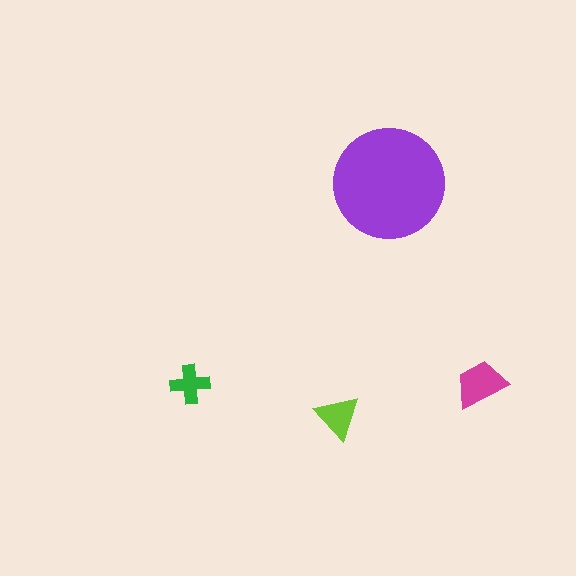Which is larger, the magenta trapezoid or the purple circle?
The purple circle.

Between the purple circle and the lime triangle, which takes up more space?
The purple circle.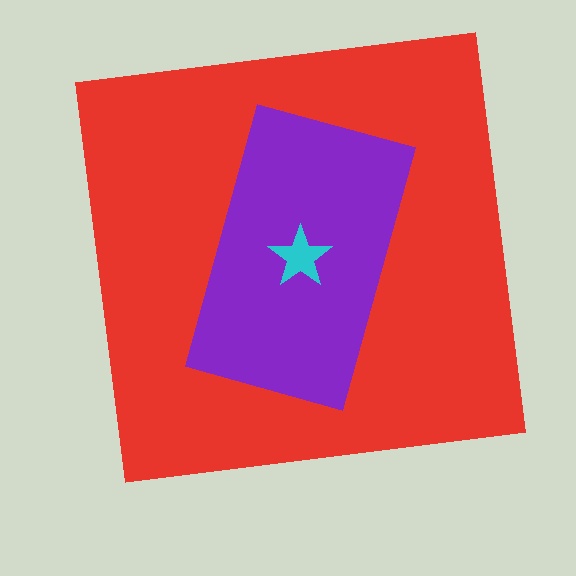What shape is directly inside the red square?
The purple rectangle.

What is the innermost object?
The cyan star.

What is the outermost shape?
The red square.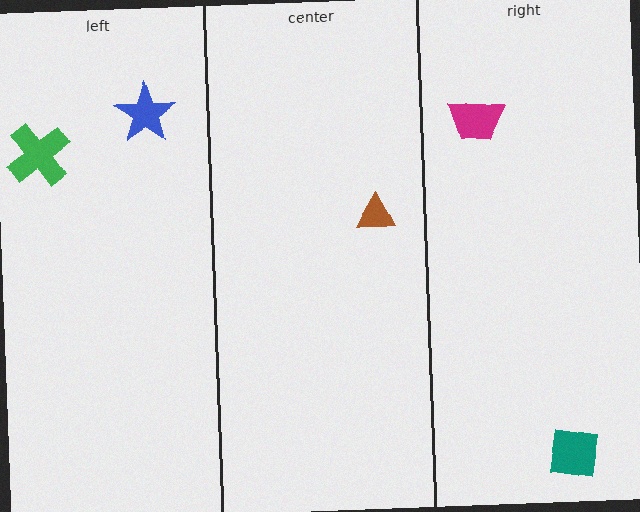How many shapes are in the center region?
1.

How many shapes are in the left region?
2.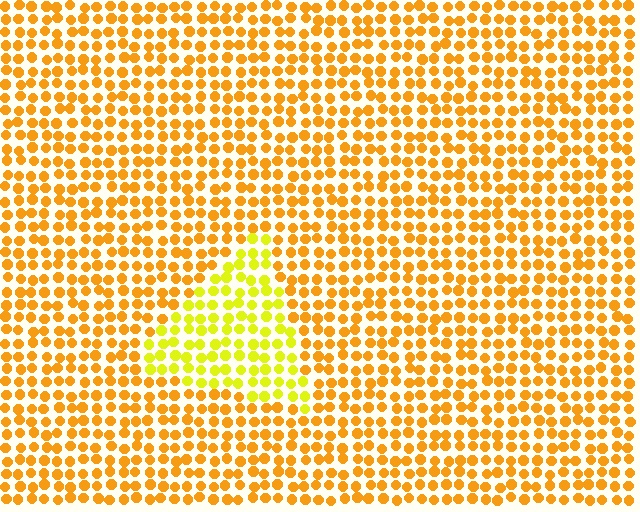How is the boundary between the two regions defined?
The boundary is defined purely by a slight shift in hue (about 30 degrees). Spacing, size, and orientation are identical on both sides.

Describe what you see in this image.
The image is filled with small orange elements in a uniform arrangement. A triangle-shaped region is visible where the elements are tinted to a slightly different hue, forming a subtle color boundary.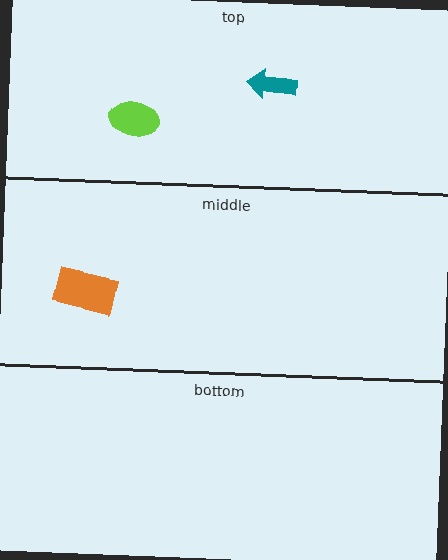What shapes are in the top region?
The lime ellipse, the teal arrow.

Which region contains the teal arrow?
The top region.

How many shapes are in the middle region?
1.